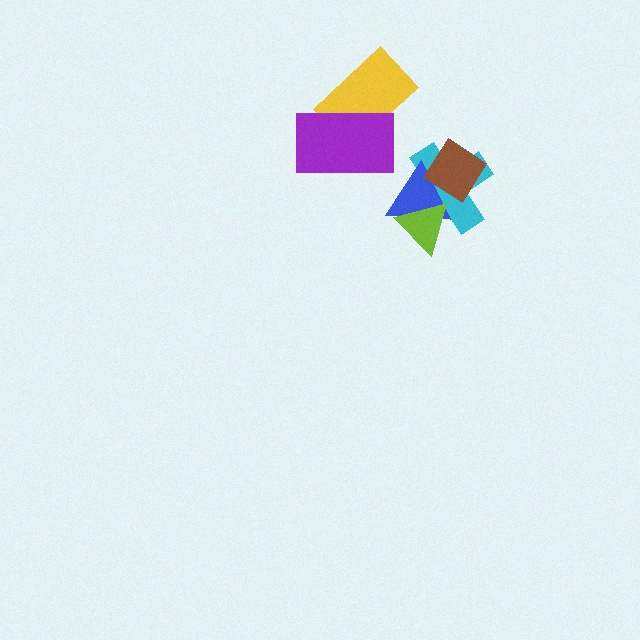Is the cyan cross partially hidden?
Yes, it is partially covered by another shape.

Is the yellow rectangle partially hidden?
Yes, it is partially covered by another shape.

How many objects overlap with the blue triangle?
3 objects overlap with the blue triangle.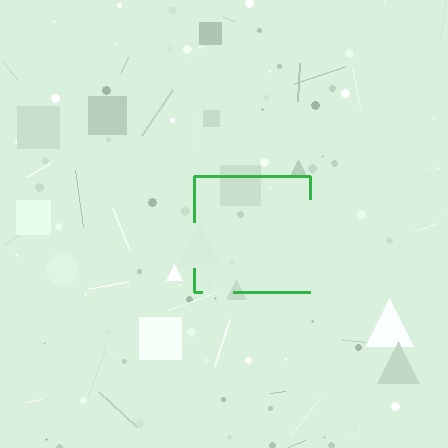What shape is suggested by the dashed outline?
The dashed outline suggests a square.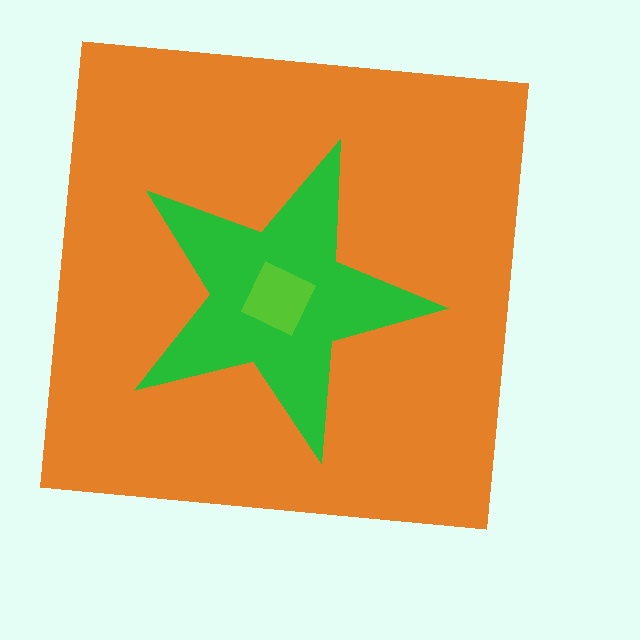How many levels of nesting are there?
3.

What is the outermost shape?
The orange square.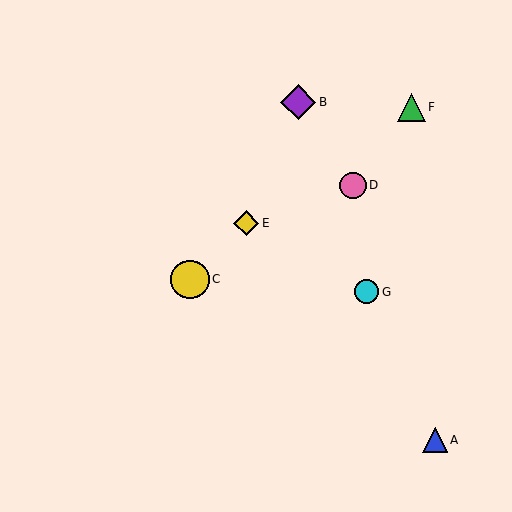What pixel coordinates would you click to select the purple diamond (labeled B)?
Click at (298, 102) to select the purple diamond B.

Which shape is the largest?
The yellow circle (labeled C) is the largest.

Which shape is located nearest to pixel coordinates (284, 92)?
The purple diamond (labeled B) at (298, 102) is nearest to that location.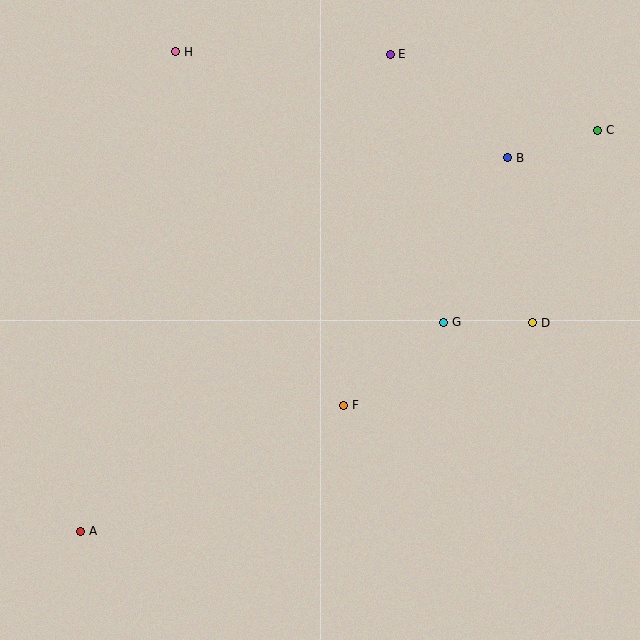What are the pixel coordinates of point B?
Point B is at (508, 158).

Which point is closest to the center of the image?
Point F at (344, 405) is closest to the center.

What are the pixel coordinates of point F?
Point F is at (344, 405).